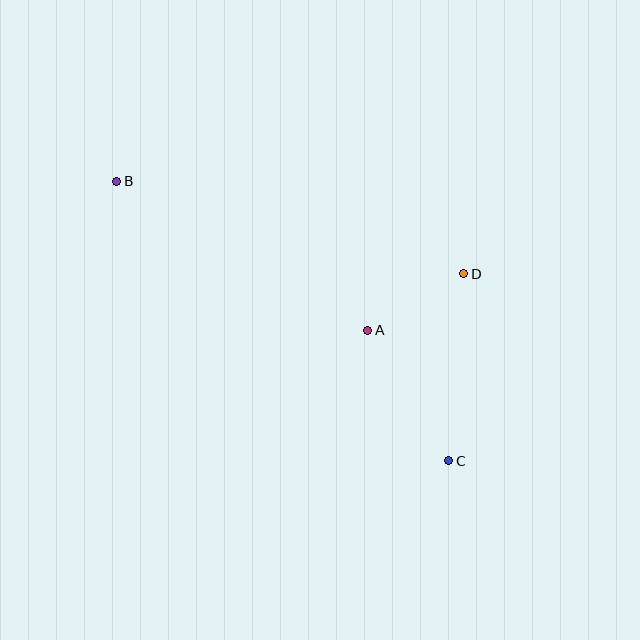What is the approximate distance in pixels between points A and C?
The distance between A and C is approximately 154 pixels.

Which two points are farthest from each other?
Points B and C are farthest from each other.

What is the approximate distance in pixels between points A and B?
The distance between A and B is approximately 292 pixels.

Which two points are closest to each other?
Points A and D are closest to each other.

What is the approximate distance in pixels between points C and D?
The distance between C and D is approximately 187 pixels.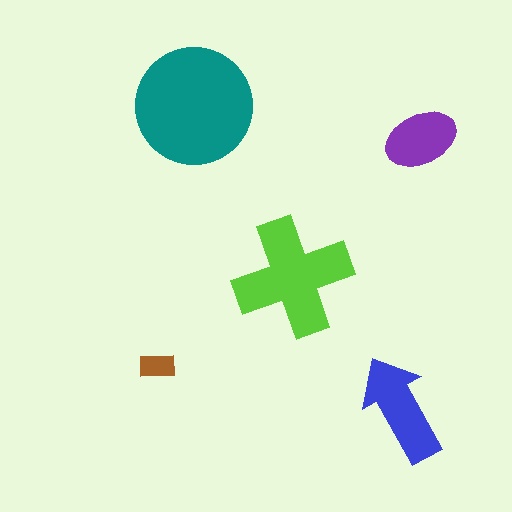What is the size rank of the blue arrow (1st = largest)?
3rd.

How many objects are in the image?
There are 5 objects in the image.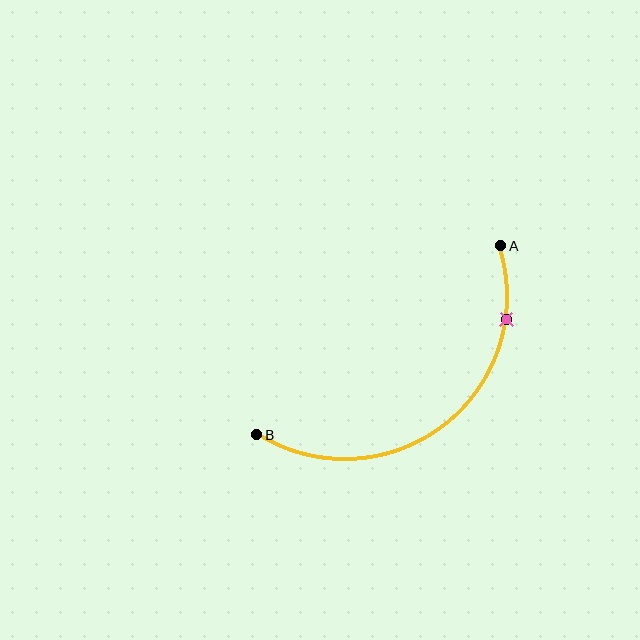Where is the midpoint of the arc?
The arc midpoint is the point on the curve farthest from the straight line joining A and B. It sits below and to the right of that line.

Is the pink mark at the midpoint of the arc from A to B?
No. The pink mark lies on the arc but is closer to endpoint A. The arc midpoint would be at the point on the curve equidistant along the arc from both A and B.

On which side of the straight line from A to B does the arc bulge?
The arc bulges below and to the right of the straight line connecting A and B.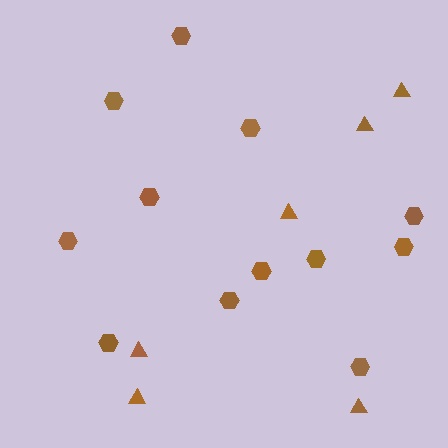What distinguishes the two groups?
There are 2 groups: one group of triangles (6) and one group of hexagons (12).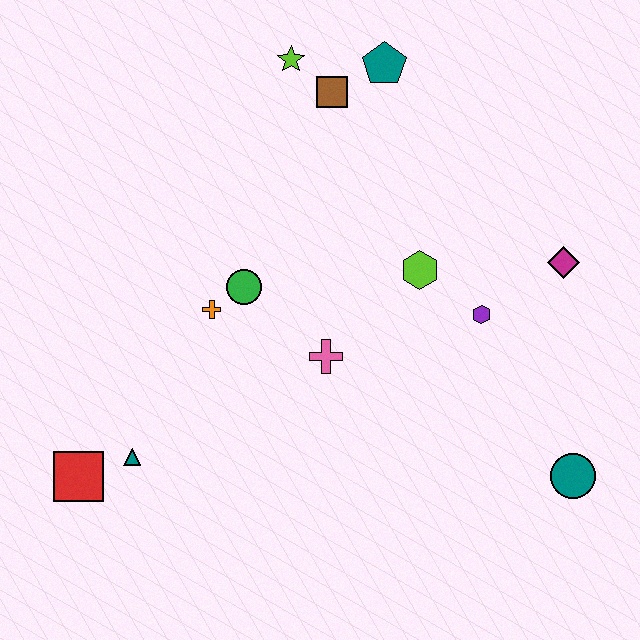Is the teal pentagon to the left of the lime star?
No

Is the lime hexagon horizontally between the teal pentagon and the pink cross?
No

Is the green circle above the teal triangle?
Yes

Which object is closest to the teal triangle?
The red square is closest to the teal triangle.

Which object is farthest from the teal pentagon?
The red square is farthest from the teal pentagon.